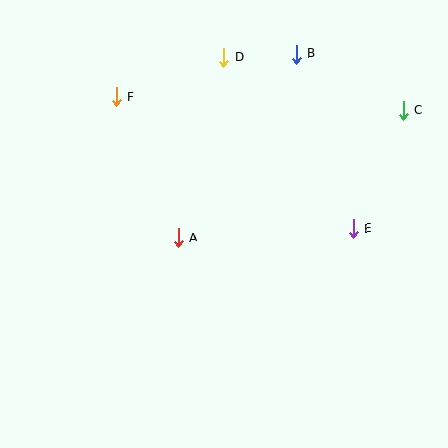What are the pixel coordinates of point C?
Point C is at (403, 110).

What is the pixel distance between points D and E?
The distance between D and E is 215 pixels.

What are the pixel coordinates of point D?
Point D is at (224, 57).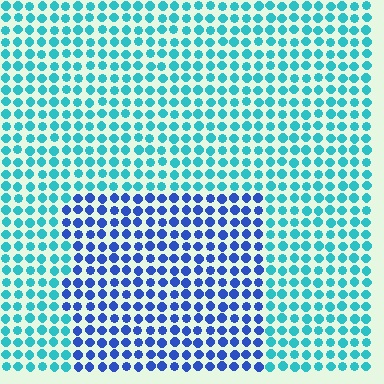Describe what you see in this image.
The image is filled with small cyan elements in a uniform arrangement. A rectangle-shaped region is visible where the elements are tinted to a slightly different hue, forming a subtle color boundary.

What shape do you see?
I see a rectangle.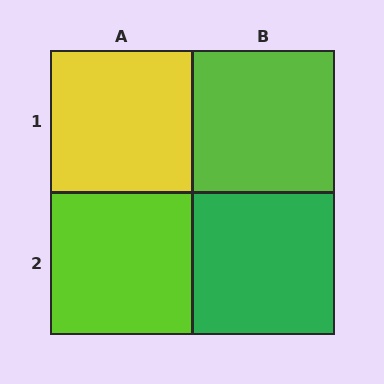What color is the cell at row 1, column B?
Lime.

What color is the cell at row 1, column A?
Yellow.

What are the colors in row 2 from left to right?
Lime, green.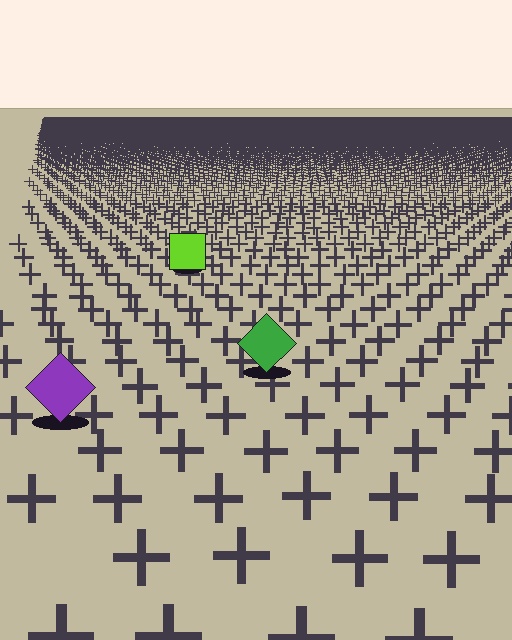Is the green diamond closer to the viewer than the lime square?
Yes. The green diamond is closer — you can tell from the texture gradient: the ground texture is coarser near it.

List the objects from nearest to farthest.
From nearest to farthest: the purple diamond, the green diamond, the lime square.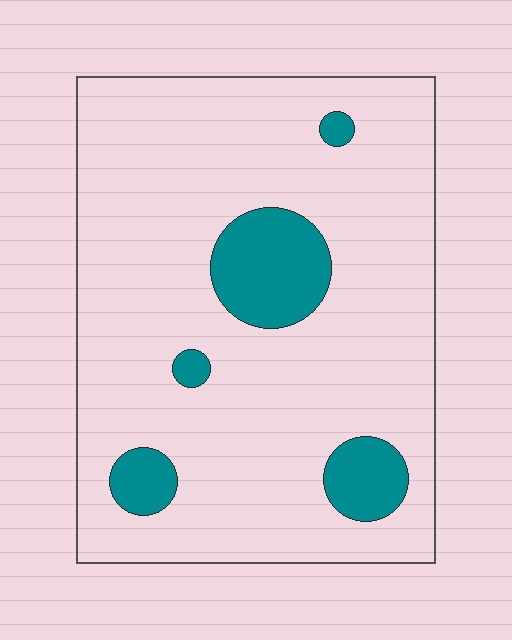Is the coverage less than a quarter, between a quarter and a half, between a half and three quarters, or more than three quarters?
Less than a quarter.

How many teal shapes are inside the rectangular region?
5.